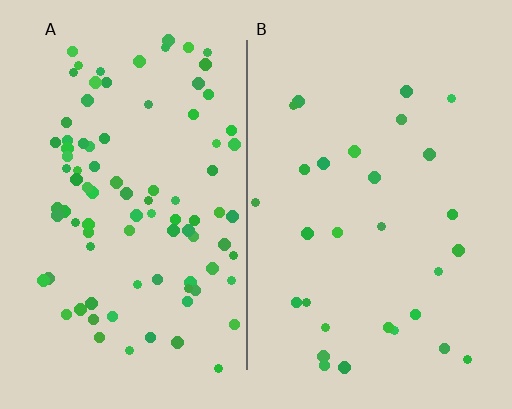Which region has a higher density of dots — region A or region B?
A (the left).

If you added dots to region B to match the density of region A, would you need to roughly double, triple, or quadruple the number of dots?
Approximately triple.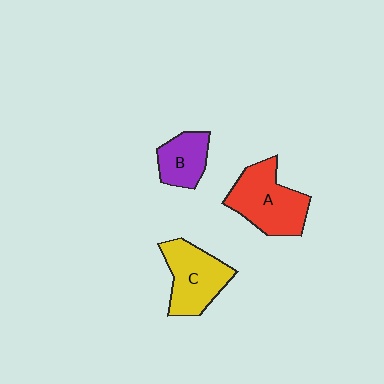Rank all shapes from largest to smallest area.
From largest to smallest: A (red), C (yellow), B (purple).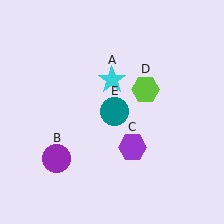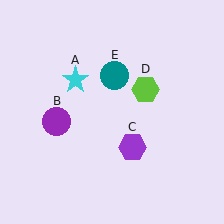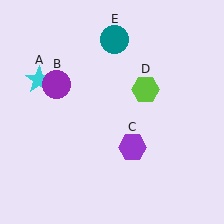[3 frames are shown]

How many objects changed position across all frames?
3 objects changed position: cyan star (object A), purple circle (object B), teal circle (object E).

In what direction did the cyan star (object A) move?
The cyan star (object A) moved left.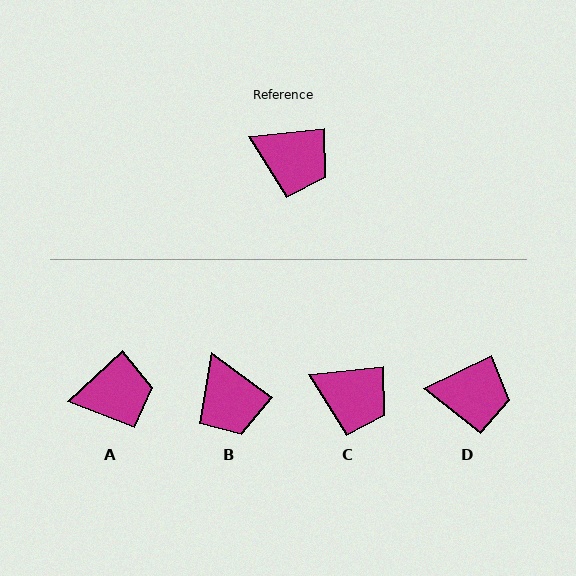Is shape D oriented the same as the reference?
No, it is off by about 20 degrees.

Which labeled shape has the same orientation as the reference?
C.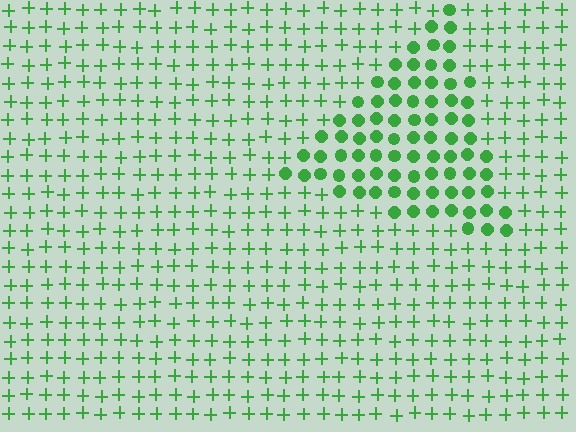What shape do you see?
I see a triangle.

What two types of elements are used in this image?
The image uses circles inside the triangle region and plus signs outside it.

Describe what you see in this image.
The image is filled with small green elements arranged in a uniform grid. A triangle-shaped region contains circles, while the surrounding area contains plus signs. The boundary is defined purely by the change in element shape.